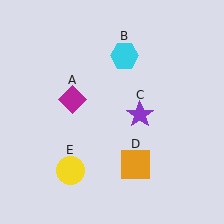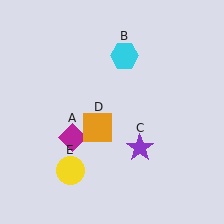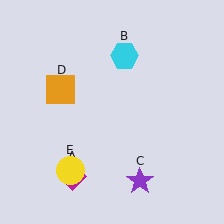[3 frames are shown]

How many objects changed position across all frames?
3 objects changed position: magenta diamond (object A), purple star (object C), orange square (object D).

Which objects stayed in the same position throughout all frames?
Cyan hexagon (object B) and yellow circle (object E) remained stationary.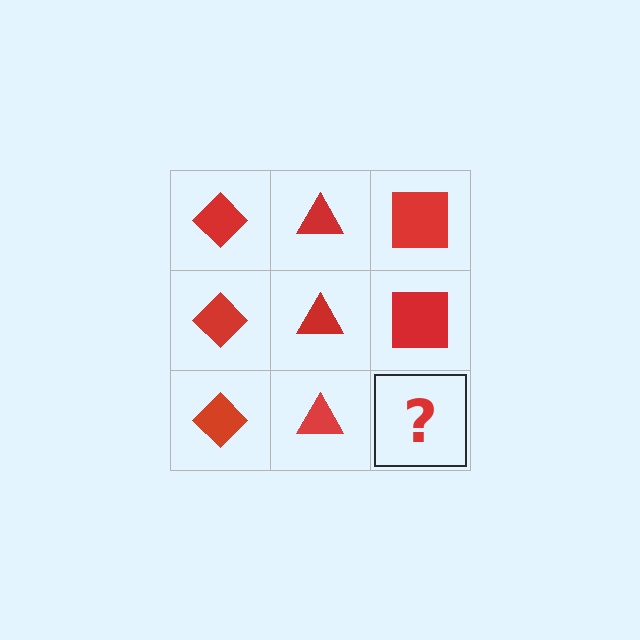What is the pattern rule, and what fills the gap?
The rule is that each column has a consistent shape. The gap should be filled with a red square.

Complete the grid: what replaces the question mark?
The question mark should be replaced with a red square.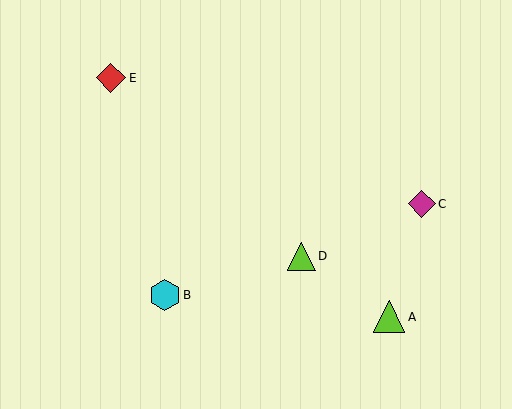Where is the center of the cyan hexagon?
The center of the cyan hexagon is at (165, 295).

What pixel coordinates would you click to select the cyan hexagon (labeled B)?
Click at (165, 295) to select the cyan hexagon B.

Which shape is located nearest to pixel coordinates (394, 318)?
The lime triangle (labeled A) at (389, 317) is nearest to that location.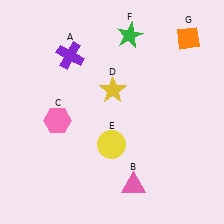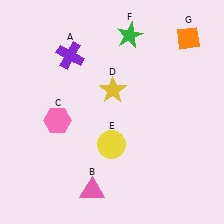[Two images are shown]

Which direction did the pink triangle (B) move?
The pink triangle (B) moved left.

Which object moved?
The pink triangle (B) moved left.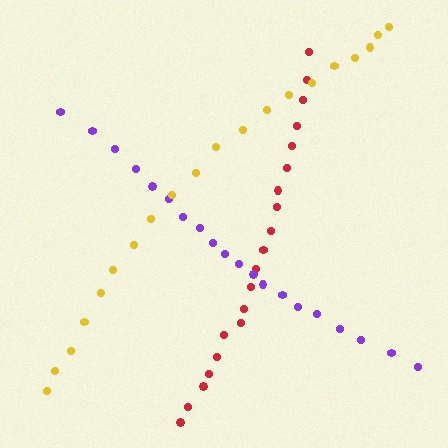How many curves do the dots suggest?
There are 3 distinct paths.